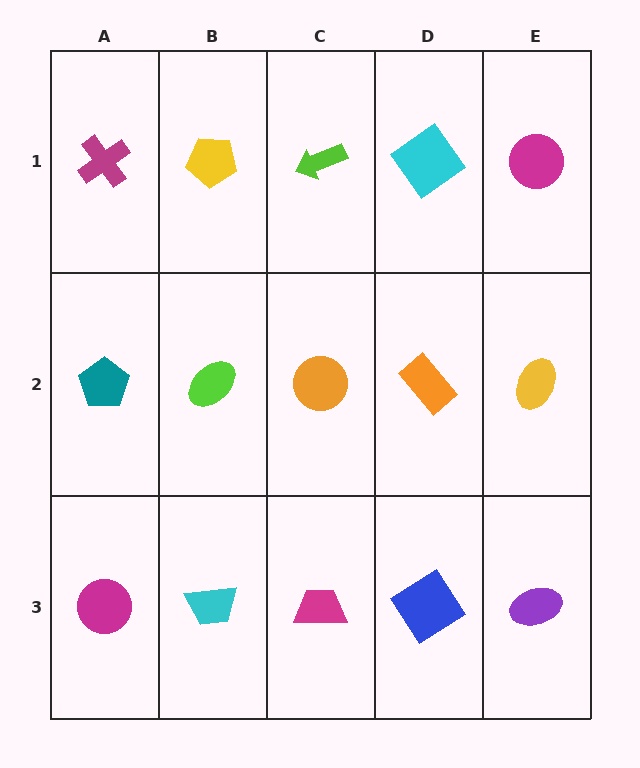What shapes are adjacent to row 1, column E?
A yellow ellipse (row 2, column E), a cyan diamond (row 1, column D).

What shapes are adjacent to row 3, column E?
A yellow ellipse (row 2, column E), a blue diamond (row 3, column D).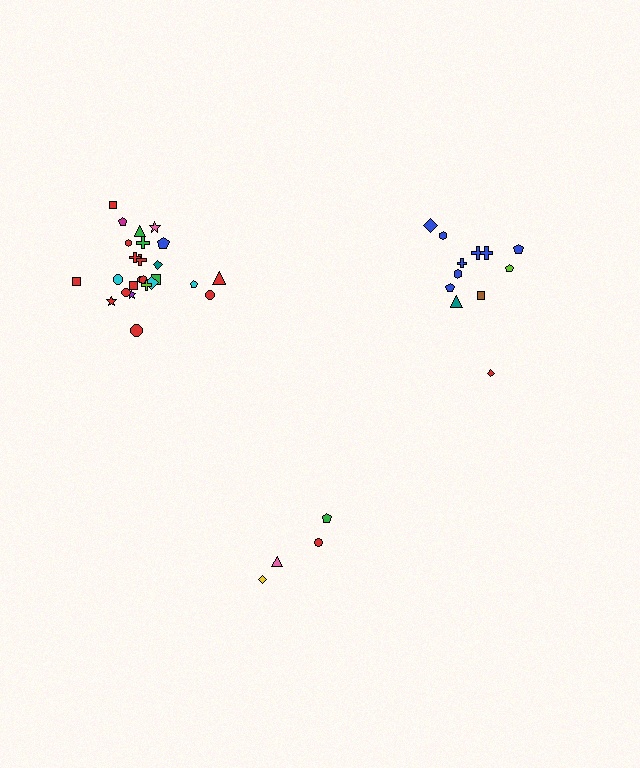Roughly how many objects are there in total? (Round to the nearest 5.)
Roughly 40 objects in total.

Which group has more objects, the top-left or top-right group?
The top-left group.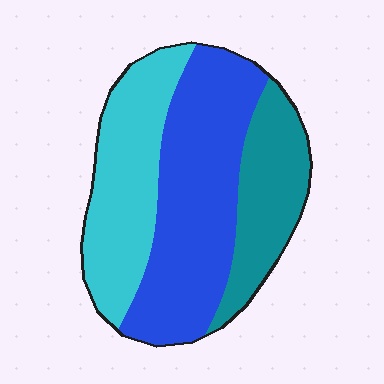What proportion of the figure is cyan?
Cyan takes up between a sixth and a third of the figure.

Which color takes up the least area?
Teal, at roughly 25%.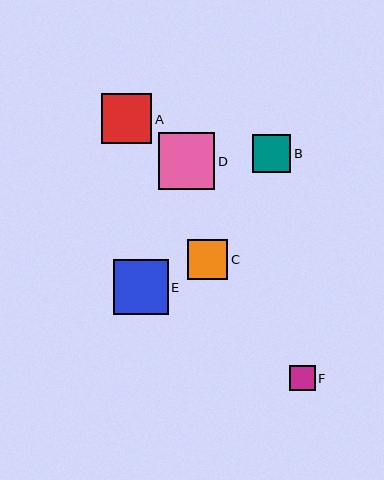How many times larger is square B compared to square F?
Square B is approximately 1.5 times the size of square F.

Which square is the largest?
Square D is the largest with a size of approximately 57 pixels.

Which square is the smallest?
Square F is the smallest with a size of approximately 25 pixels.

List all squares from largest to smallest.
From largest to smallest: D, E, A, C, B, F.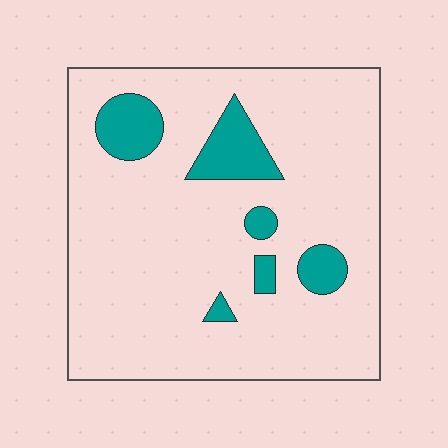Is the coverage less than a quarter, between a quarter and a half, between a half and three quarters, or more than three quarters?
Less than a quarter.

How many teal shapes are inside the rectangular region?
6.